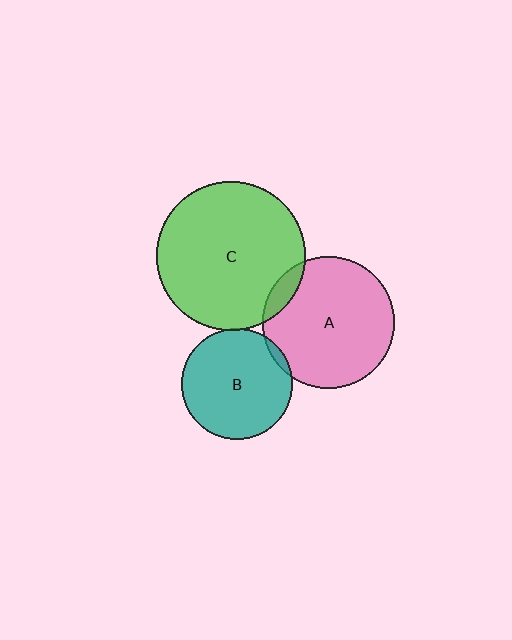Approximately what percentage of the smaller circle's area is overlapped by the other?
Approximately 10%.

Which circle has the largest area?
Circle C (green).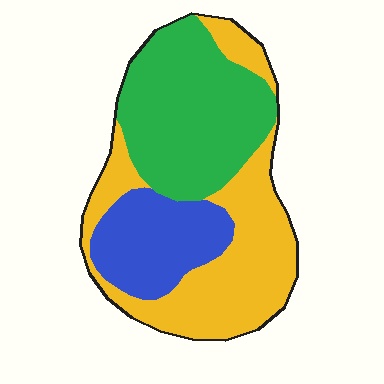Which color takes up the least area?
Blue, at roughly 20%.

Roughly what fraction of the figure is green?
Green covers about 40% of the figure.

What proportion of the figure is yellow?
Yellow covers 41% of the figure.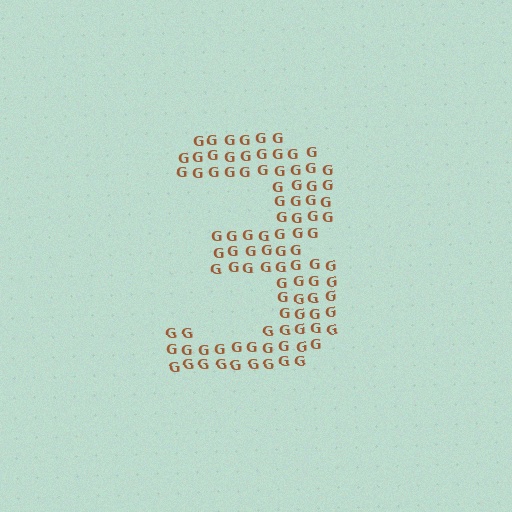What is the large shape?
The large shape is the digit 3.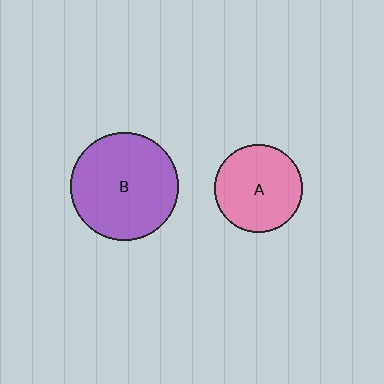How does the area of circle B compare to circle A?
Approximately 1.5 times.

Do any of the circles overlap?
No, none of the circles overlap.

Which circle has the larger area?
Circle B (purple).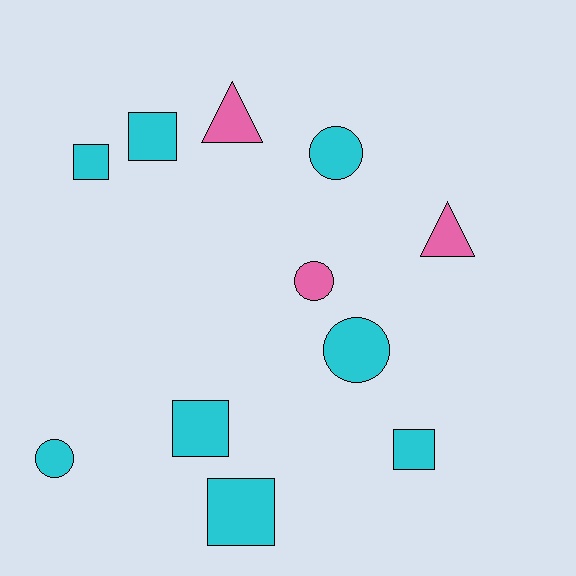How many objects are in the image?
There are 11 objects.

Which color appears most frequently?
Cyan, with 8 objects.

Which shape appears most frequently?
Square, with 5 objects.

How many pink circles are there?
There is 1 pink circle.